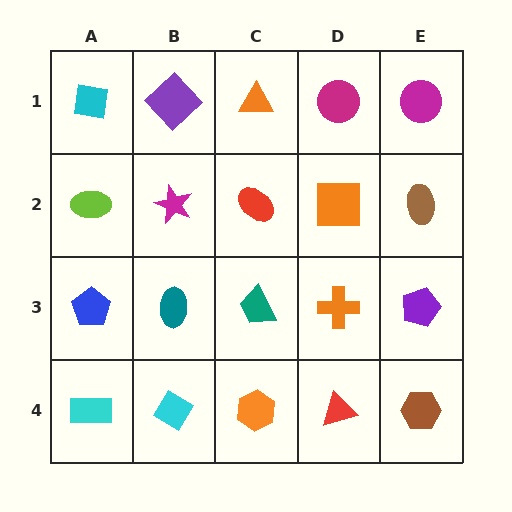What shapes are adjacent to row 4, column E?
A purple pentagon (row 3, column E), a red triangle (row 4, column D).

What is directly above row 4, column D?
An orange cross.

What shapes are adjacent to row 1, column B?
A magenta star (row 2, column B), a cyan square (row 1, column A), an orange triangle (row 1, column C).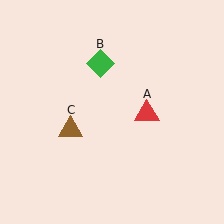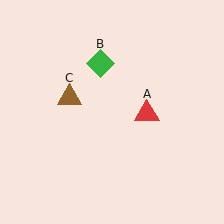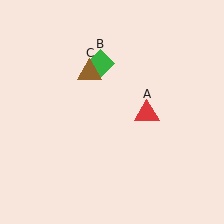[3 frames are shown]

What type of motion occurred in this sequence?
The brown triangle (object C) rotated clockwise around the center of the scene.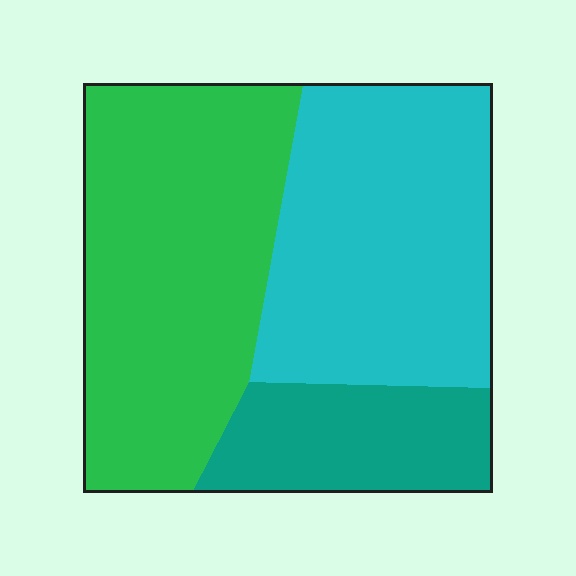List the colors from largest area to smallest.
From largest to smallest: green, cyan, teal.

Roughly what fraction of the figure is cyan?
Cyan covers 39% of the figure.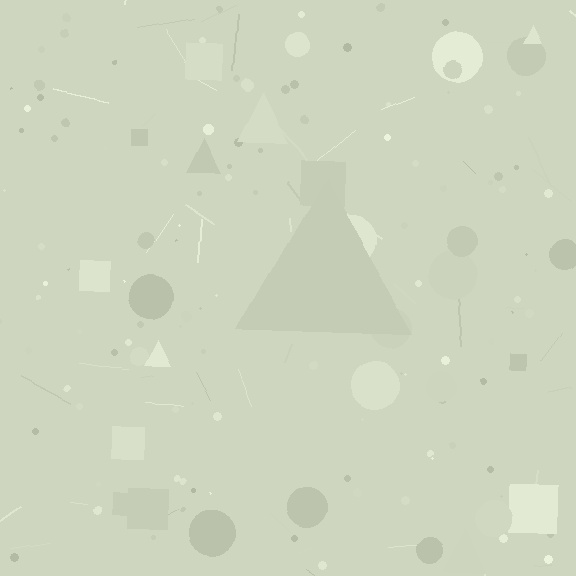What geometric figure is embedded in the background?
A triangle is embedded in the background.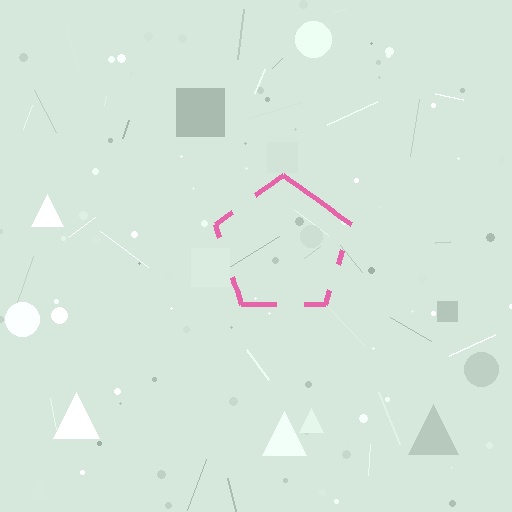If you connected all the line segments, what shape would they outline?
They would outline a pentagon.